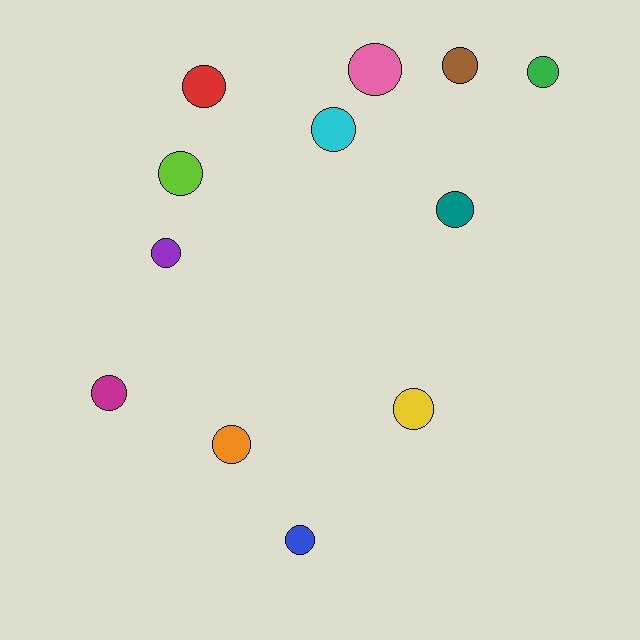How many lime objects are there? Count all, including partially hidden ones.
There is 1 lime object.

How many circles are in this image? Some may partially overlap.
There are 12 circles.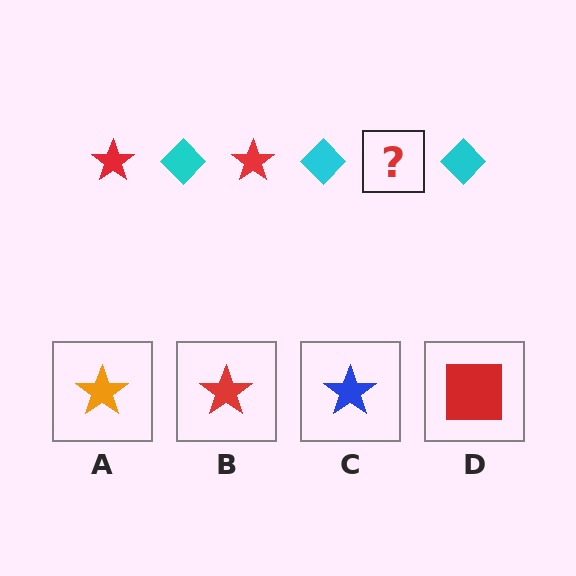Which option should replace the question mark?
Option B.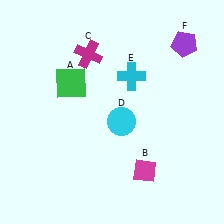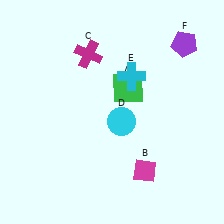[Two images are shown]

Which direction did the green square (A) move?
The green square (A) moved right.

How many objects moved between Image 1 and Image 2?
1 object moved between the two images.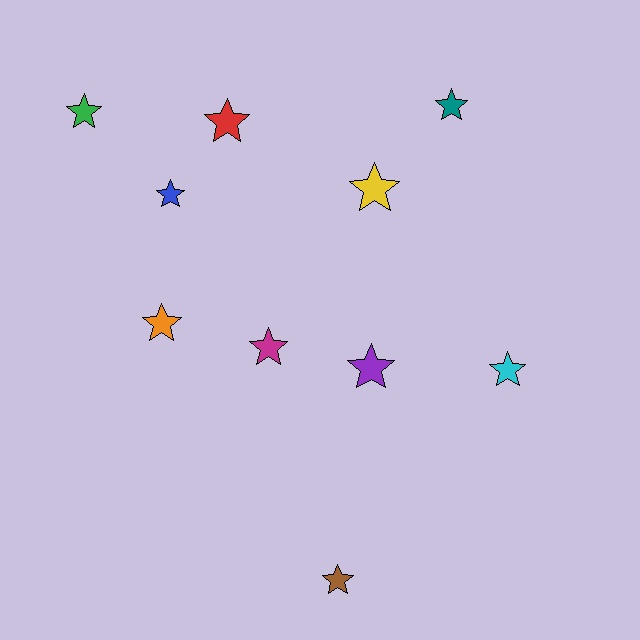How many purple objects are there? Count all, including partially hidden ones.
There is 1 purple object.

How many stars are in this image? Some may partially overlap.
There are 10 stars.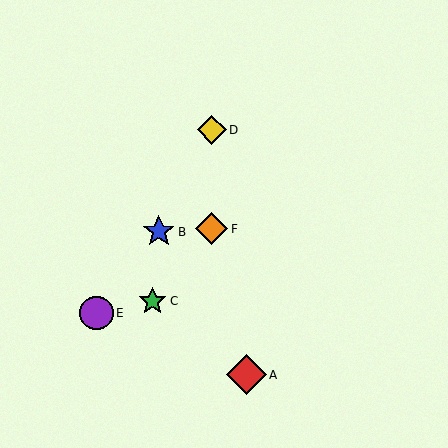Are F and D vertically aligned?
Yes, both are at x≈212.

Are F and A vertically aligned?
No, F is at x≈212 and A is at x≈246.